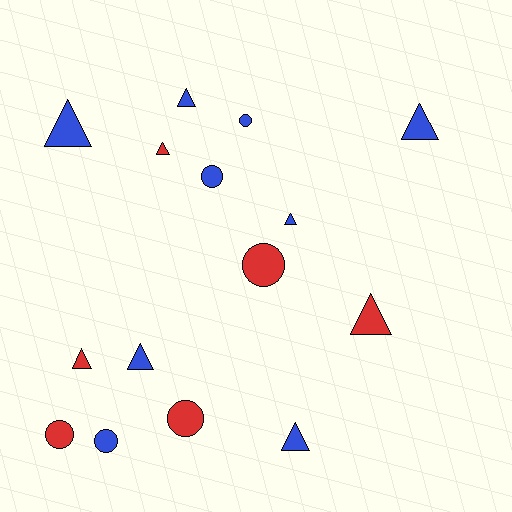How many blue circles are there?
There are 3 blue circles.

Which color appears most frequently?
Blue, with 9 objects.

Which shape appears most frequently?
Triangle, with 9 objects.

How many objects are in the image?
There are 15 objects.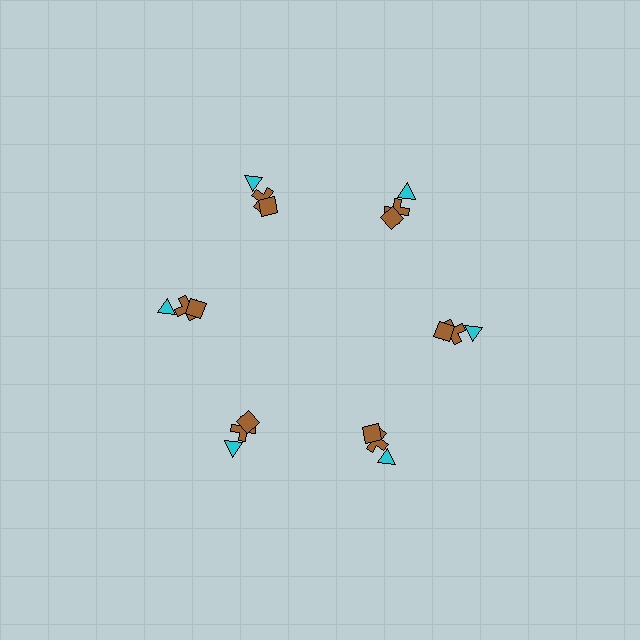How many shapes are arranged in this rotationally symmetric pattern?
There are 18 shapes, arranged in 6 groups of 3.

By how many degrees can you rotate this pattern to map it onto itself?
The pattern maps onto itself every 60 degrees of rotation.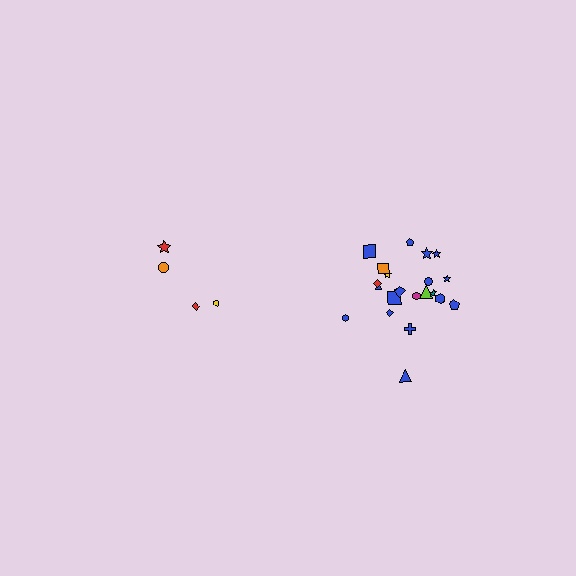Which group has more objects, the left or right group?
The right group.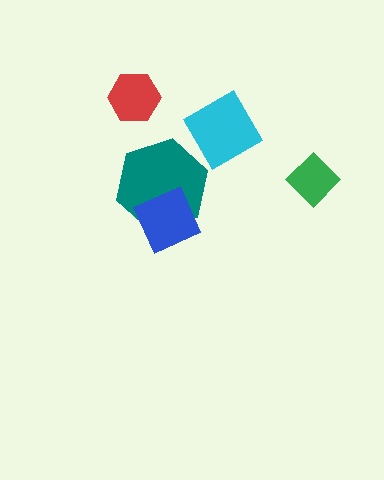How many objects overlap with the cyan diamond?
0 objects overlap with the cyan diamond.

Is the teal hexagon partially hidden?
Yes, it is partially covered by another shape.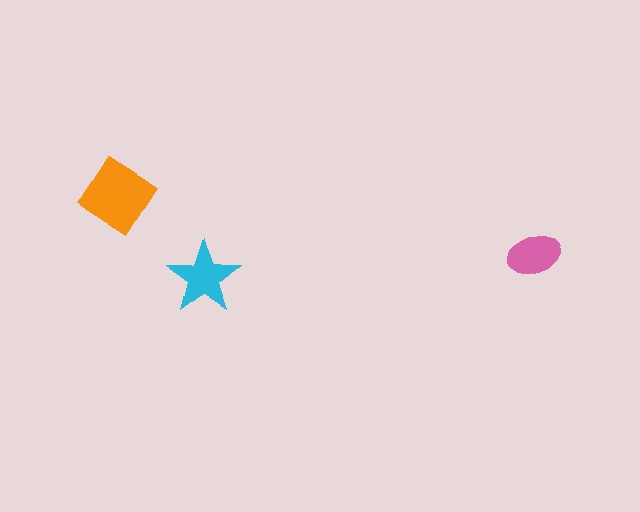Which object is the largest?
The orange diamond.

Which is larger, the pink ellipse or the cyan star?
The cyan star.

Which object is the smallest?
The pink ellipse.